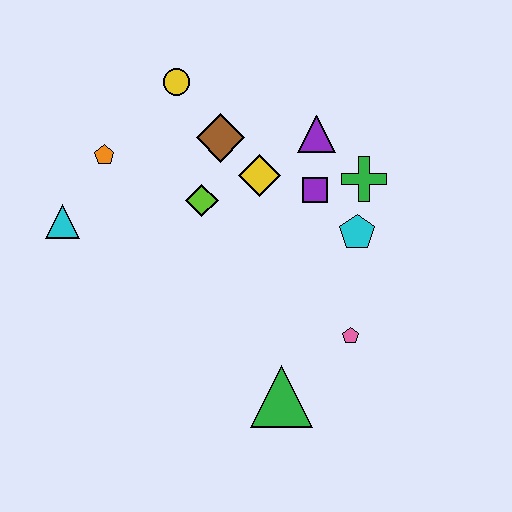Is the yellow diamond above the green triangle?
Yes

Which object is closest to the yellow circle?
The brown diamond is closest to the yellow circle.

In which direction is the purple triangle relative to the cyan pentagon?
The purple triangle is above the cyan pentagon.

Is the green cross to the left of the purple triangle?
No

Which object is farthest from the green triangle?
The yellow circle is farthest from the green triangle.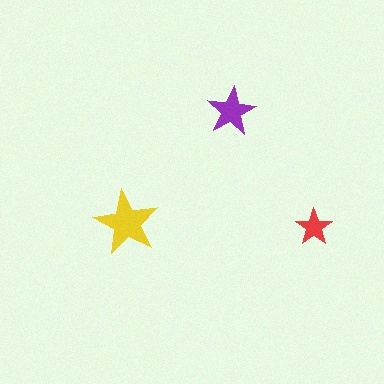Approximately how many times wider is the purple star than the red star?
About 1.5 times wider.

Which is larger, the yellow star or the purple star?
The yellow one.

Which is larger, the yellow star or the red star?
The yellow one.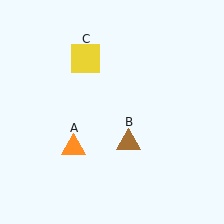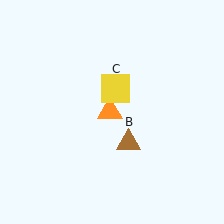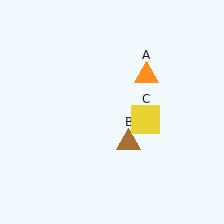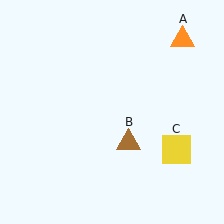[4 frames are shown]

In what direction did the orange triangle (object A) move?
The orange triangle (object A) moved up and to the right.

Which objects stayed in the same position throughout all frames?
Brown triangle (object B) remained stationary.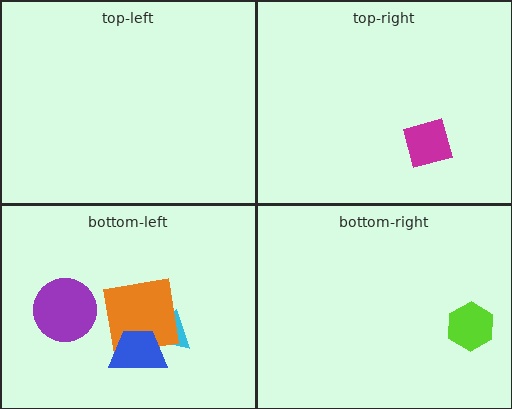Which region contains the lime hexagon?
The bottom-right region.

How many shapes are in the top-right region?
1.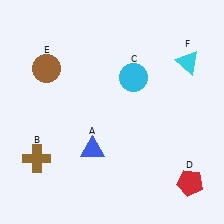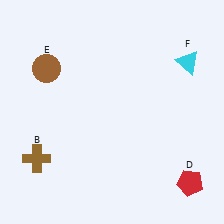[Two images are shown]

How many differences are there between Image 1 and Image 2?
There are 2 differences between the two images.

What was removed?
The cyan circle (C), the blue triangle (A) were removed in Image 2.